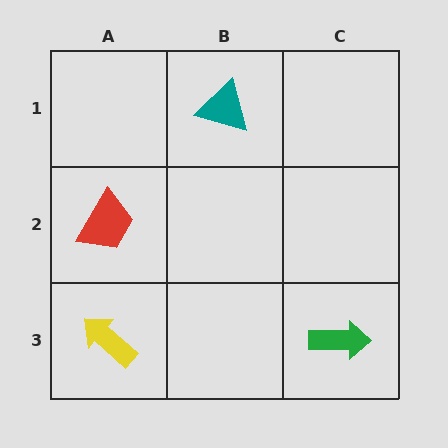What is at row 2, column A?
A red trapezoid.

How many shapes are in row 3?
2 shapes.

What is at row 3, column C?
A green arrow.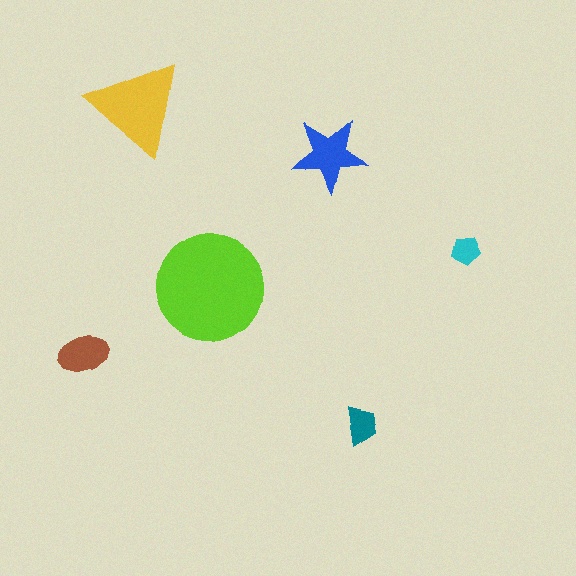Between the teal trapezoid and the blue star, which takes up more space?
The blue star.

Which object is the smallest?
The cyan pentagon.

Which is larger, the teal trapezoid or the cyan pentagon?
The teal trapezoid.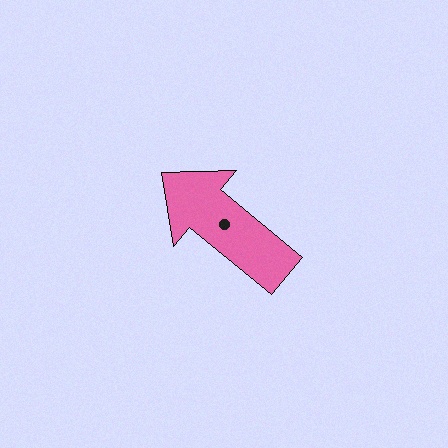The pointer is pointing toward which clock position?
Roughly 10 o'clock.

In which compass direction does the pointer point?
Northwest.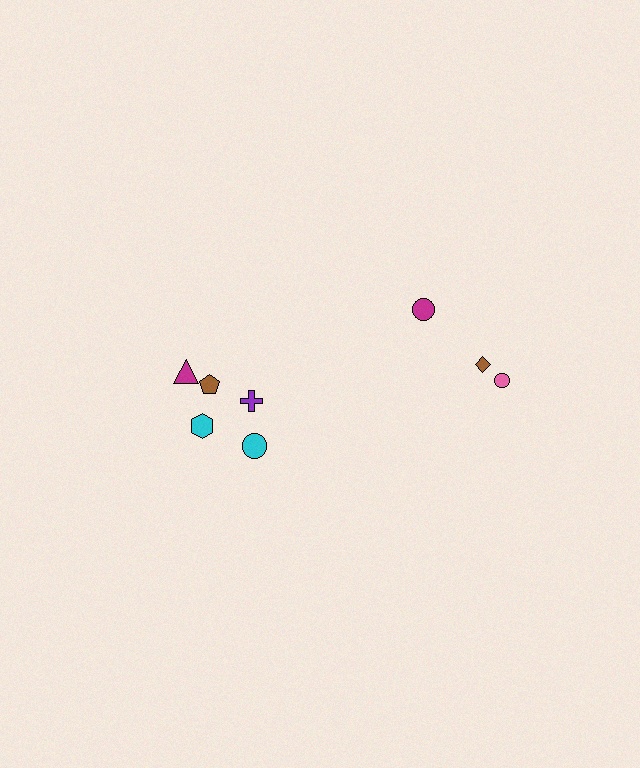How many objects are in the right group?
There are 3 objects.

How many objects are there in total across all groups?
There are 8 objects.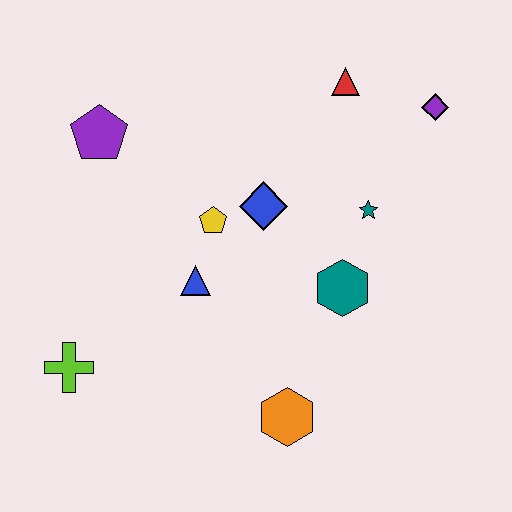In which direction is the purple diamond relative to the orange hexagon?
The purple diamond is above the orange hexagon.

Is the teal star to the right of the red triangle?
Yes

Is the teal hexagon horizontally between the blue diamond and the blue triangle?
No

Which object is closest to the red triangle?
The purple diamond is closest to the red triangle.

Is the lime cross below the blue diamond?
Yes